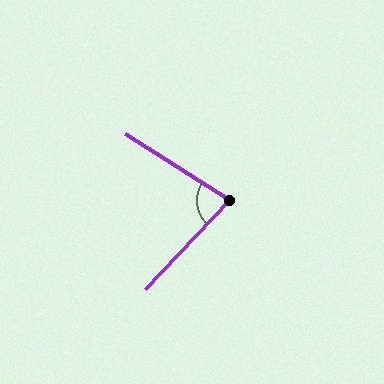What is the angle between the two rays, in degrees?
Approximately 79 degrees.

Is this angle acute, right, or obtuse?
It is acute.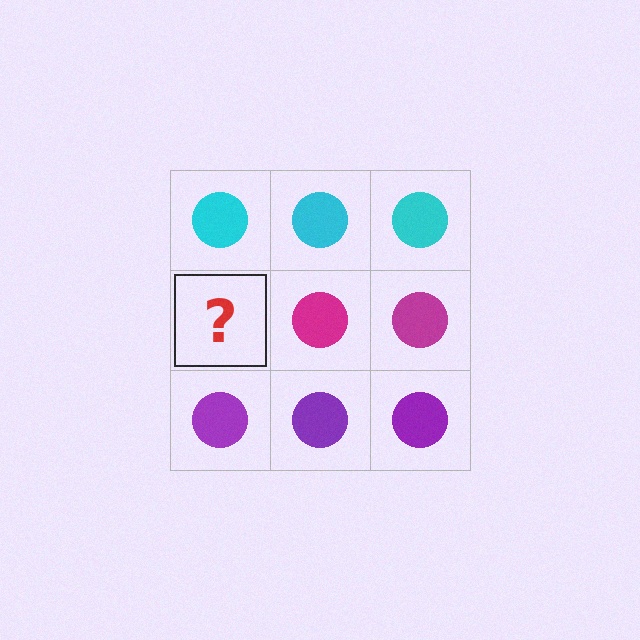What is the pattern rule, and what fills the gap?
The rule is that each row has a consistent color. The gap should be filled with a magenta circle.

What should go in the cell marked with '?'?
The missing cell should contain a magenta circle.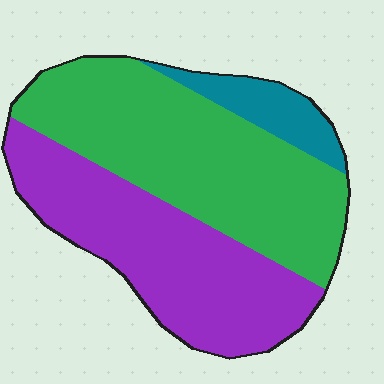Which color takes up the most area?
Green, at roughly 50%.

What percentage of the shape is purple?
Purple takes up about two fifths (2/5) of the shape.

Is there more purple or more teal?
Purple.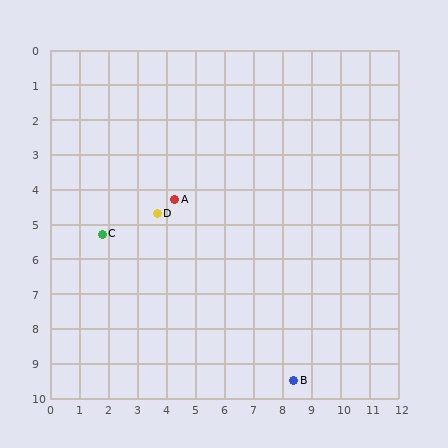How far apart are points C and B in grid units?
Points C and B are about 7.8 grid units apart.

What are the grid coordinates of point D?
Point D is at approximately (3.7, 4.7).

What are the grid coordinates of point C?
Point C is at approximately (1.8, 5.3).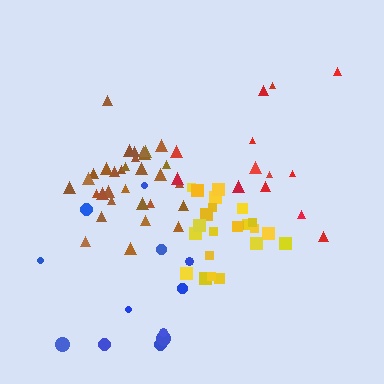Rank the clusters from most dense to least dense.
brown, yellow, red, blue.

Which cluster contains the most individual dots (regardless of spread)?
Brown (32).